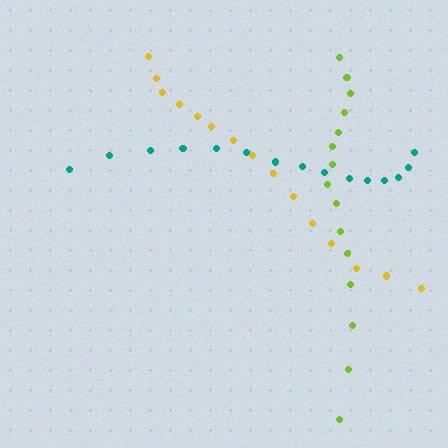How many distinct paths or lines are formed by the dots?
There are 3 distinct paths.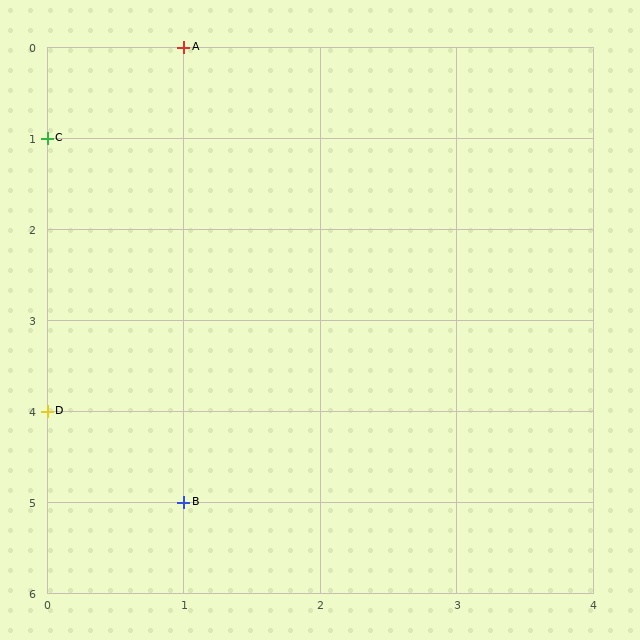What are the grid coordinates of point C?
Point C is at grid coordinates (0, 1).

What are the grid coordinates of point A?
Point A is at grid coordinates (1, 0).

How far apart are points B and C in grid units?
Points B and C are 1 column and 4 rows apart (about 4.1 grid units diagonally).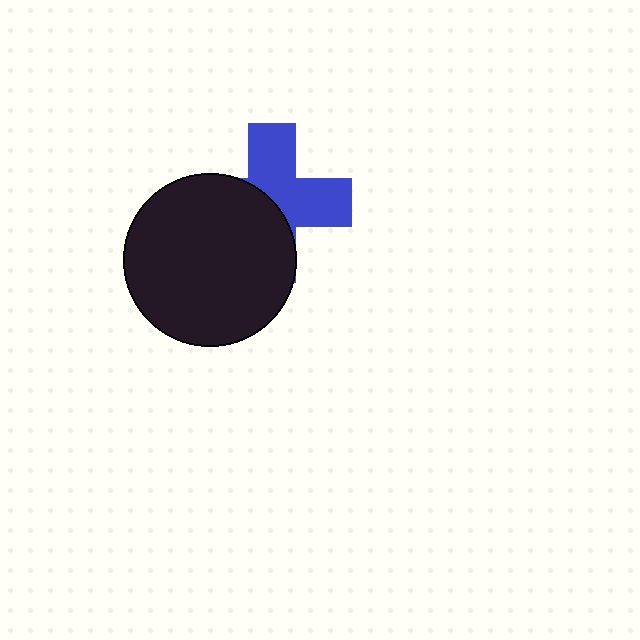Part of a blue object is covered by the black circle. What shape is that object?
It is a cross.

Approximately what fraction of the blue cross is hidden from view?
Roughly 50% of the blue cross is hidden behind the black circle.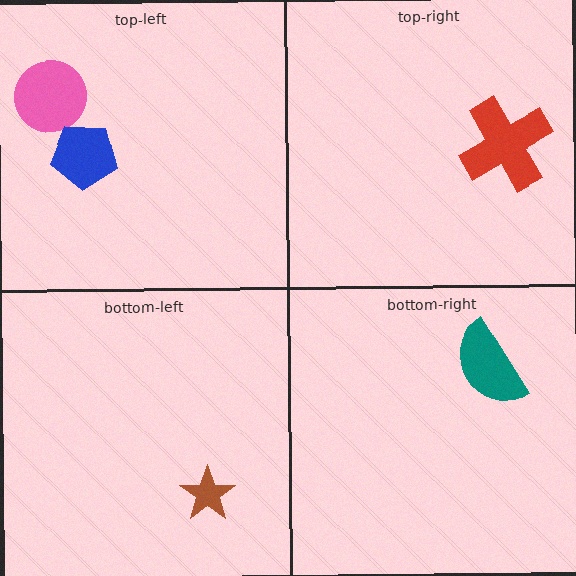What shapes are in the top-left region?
The pink circle, the blue pentagon.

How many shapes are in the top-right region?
1.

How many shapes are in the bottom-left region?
1.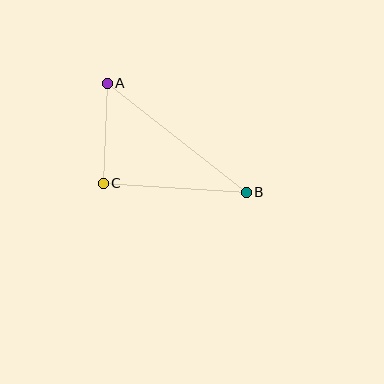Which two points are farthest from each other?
Points A and B are farthest from each other.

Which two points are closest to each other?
Points A and C are closest to each other.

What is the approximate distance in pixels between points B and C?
The distance between B and C is approximately 143 pixels.